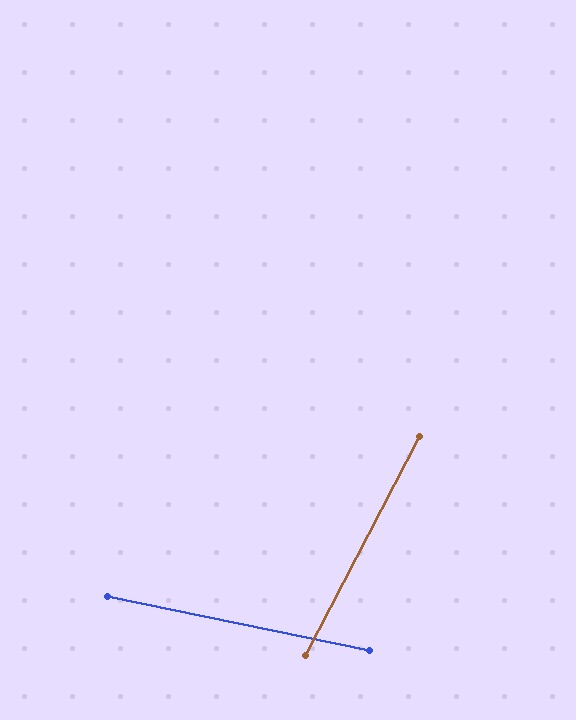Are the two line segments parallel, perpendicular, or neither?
Neither parallel nor perpendicular — they differ by about 74°.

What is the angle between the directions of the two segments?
Approximately 74 degrees.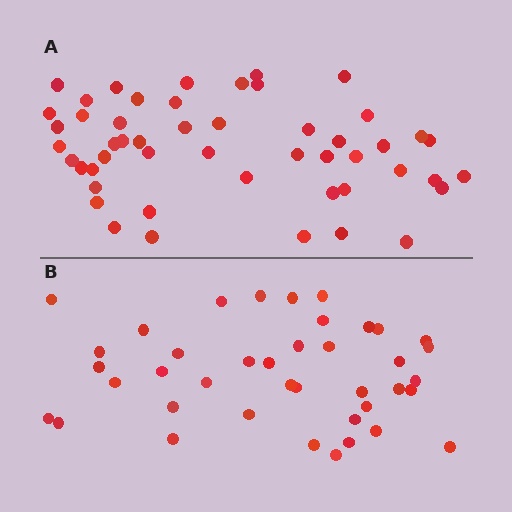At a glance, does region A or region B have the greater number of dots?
Region A (the top region) has more dots.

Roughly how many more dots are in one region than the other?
Region A has roughly 10 or so more dots than region B.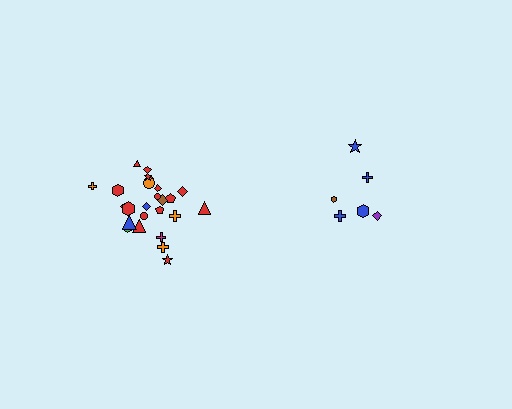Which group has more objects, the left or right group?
The left group.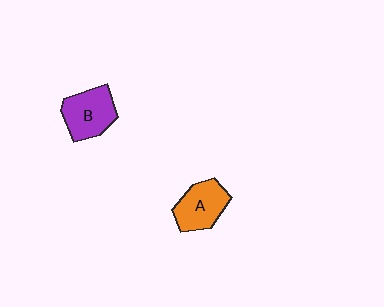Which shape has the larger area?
Shape B (purple).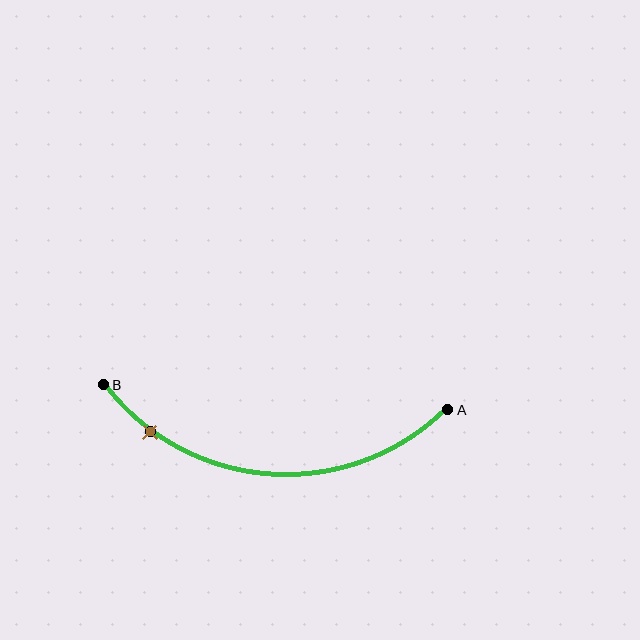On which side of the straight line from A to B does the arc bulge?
The arc bulges below the straight line connecting A and B.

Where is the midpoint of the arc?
The arc midpoint is the point on the curve farthest from the straight line joining A and B. It sits below that line.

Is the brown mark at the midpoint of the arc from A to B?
No. The brown mark lies on the arc but is closer to endpoint B. The arc midpoint would be at the point on the curve equidistant along the arc from both A and B.